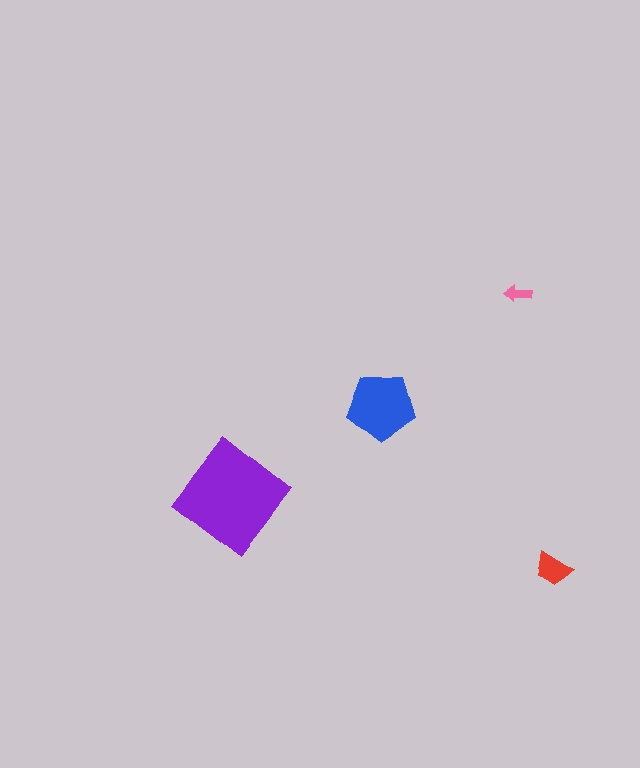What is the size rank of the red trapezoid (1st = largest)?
3rd.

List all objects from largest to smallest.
The purple diamond, the blue pentagon, the red trapezoid, the pink arrow.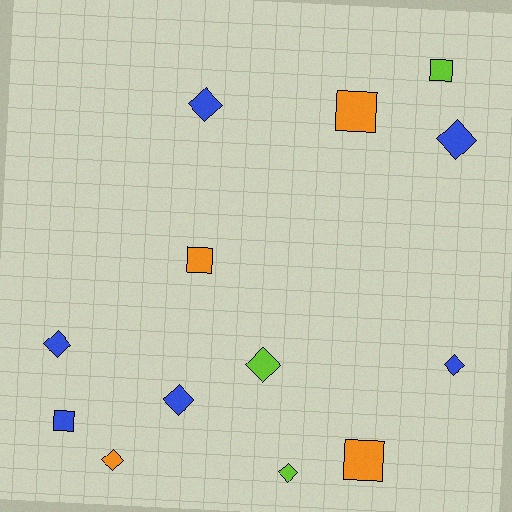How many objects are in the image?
There are 13 objects.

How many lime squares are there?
There is 1 lime square.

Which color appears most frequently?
Blue, with 6 objects.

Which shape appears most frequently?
Diamond, with 8 objects.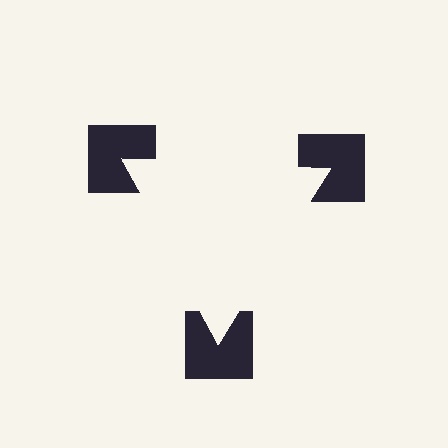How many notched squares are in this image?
There are 3 — one at each vertex of the illusory triangle.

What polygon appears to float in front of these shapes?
An illusory triangle — its edges are inferred from the aligned wedge cuts in the notched squares, not physically drawn.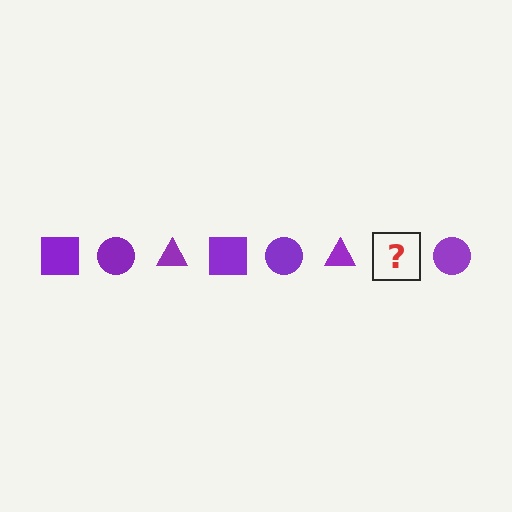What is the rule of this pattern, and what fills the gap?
The rule is that the pattern cycles through square, circle, triangle shapes in purple. The gap should be filled with a purple square.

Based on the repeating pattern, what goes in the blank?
The blank should be a purple square.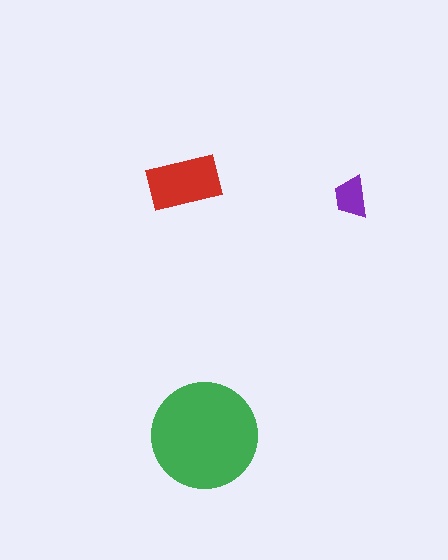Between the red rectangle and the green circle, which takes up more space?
The green circle.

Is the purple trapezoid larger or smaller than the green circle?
Smaller.